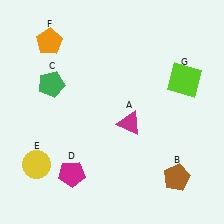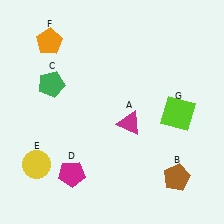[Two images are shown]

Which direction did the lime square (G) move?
The lime square (G) moved down.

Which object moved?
The lime square (G) moved down.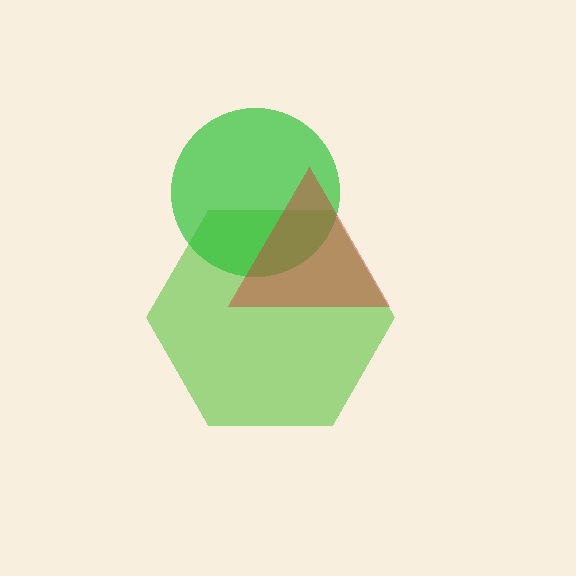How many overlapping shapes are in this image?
There are 3 overlapping shapes in the image.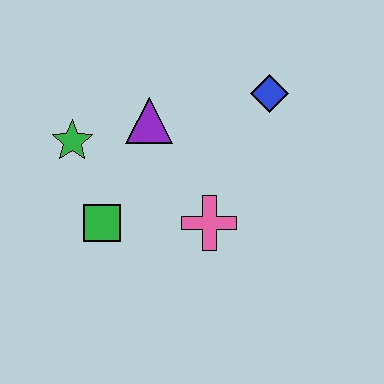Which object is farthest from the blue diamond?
The green square is farthest from the blue diamond.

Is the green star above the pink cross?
Yes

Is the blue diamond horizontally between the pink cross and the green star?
No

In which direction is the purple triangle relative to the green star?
The purple triangle is to the right of the green star.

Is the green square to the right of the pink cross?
No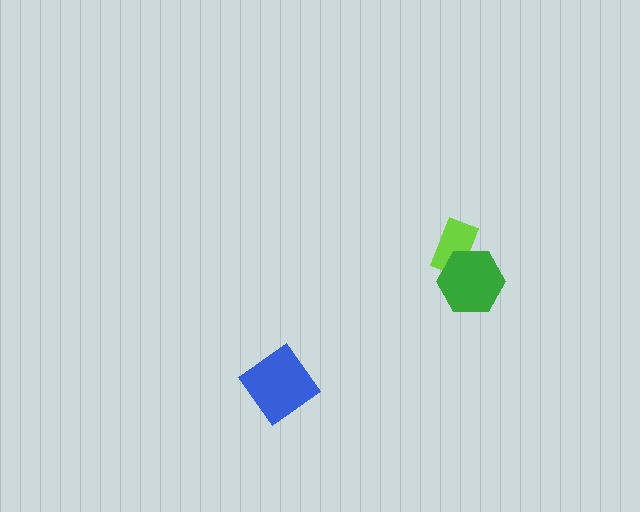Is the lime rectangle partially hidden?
Yes, it is partially covered by another shape.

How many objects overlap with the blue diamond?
0 objects overlap with the blue diamond.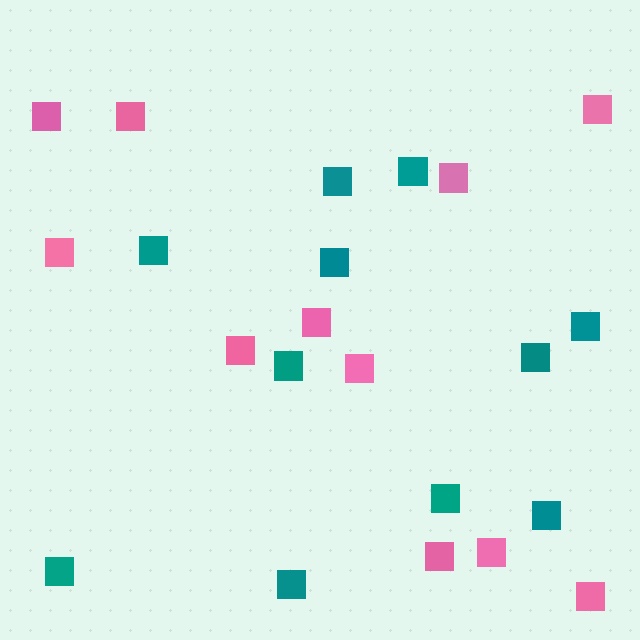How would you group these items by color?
There are 2 groups: one group of teal squares (11) and one group of pink squares (11).